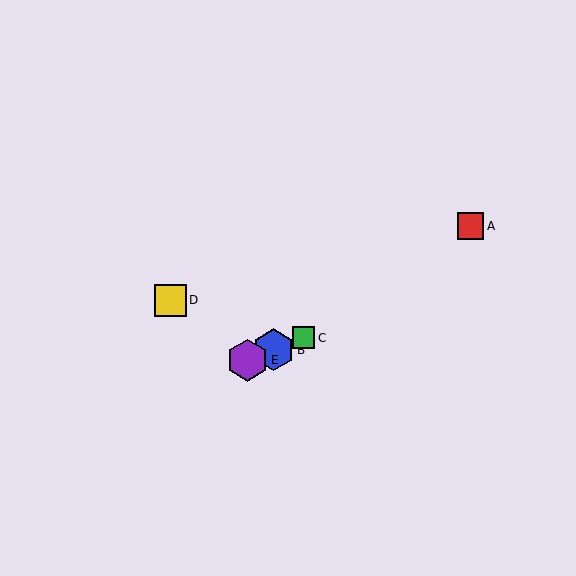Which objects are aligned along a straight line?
Objects B, C, E are aligned along a straight line.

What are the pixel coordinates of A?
Object A is at (471, 226).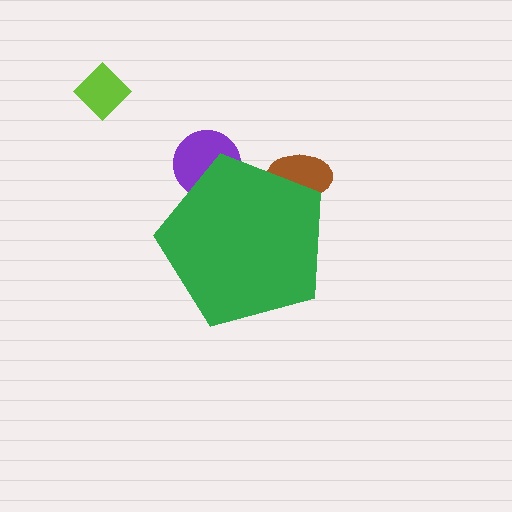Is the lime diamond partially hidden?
No, the lime diamond is fully visible.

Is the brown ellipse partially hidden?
Yes, the brown ellipse is partially hidden behind the green pentagon.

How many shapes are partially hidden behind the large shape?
2 shapes are partially hidden.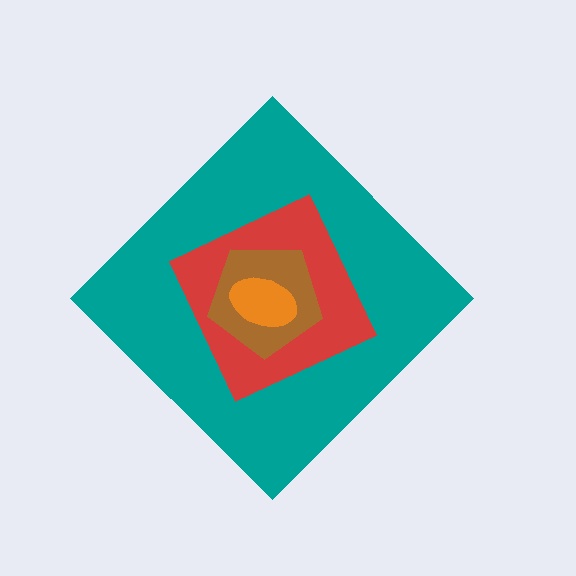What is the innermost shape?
The orange ellipse.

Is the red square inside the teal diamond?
Yes.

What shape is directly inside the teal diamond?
The red square.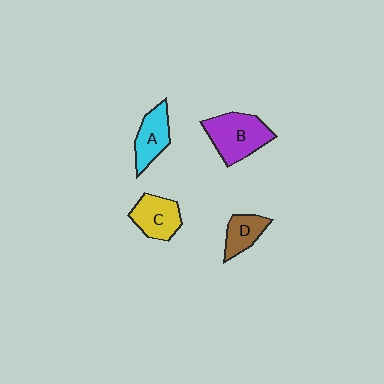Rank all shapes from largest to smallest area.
From largest to smallest: B (purple), C (yellow), A (cyan), D (brown).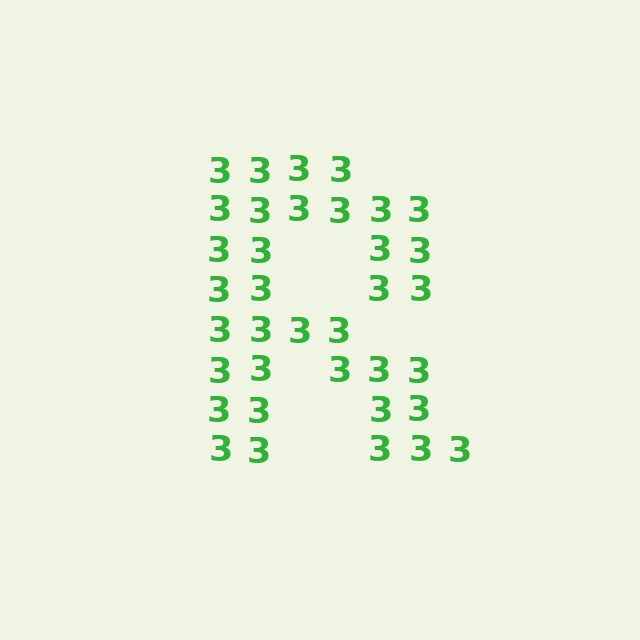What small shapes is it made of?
It is made of small digit 3's.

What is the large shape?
The large shape is the letter R.